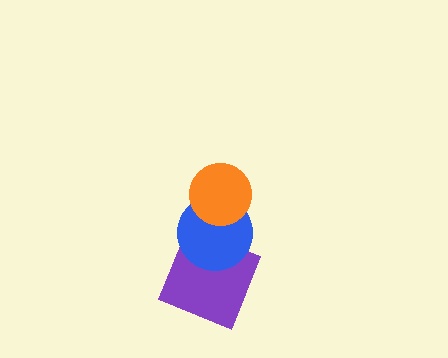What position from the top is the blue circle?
The blue circle is 2nd from the top.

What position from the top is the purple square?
The purple square is 3rd from the top.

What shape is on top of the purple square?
The blue circle is on top of the purple square.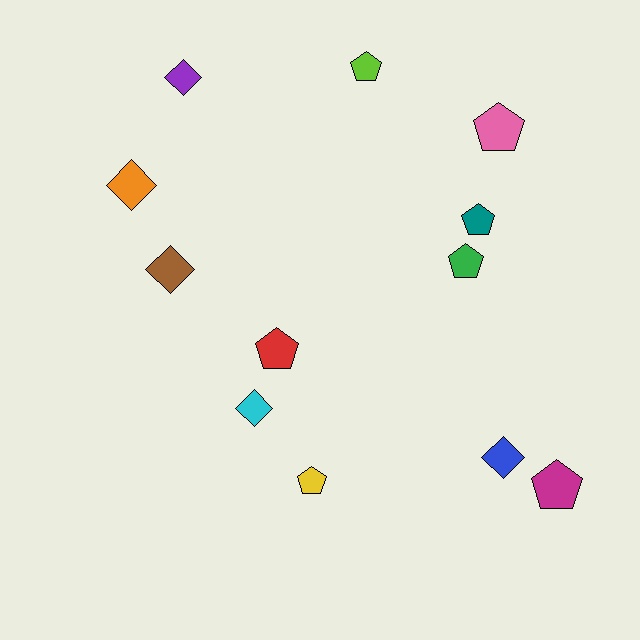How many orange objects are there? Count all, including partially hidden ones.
There is 1 orange object.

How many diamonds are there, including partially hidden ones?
There are 5 diamonds.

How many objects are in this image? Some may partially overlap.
There are 12 objects.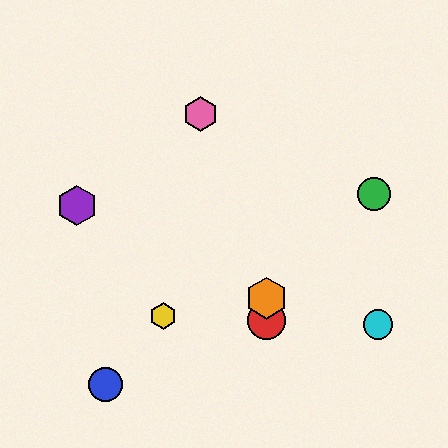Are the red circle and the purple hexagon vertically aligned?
No, the red circle is at x≈266 and the purple hexagon is at x≈77.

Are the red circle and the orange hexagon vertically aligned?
Yes, both are at x≈266.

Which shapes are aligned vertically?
The red circle, the orange hexagon are aligned vertically.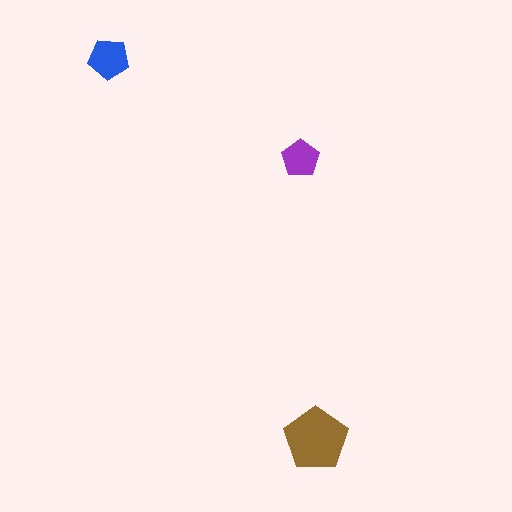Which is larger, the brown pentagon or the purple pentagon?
The brown one.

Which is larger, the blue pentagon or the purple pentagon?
The blue one.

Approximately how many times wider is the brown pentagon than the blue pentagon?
About 1.5 times wider.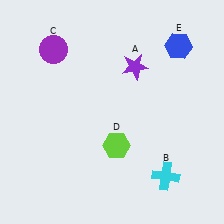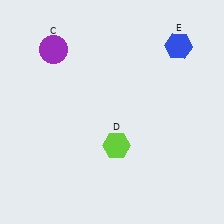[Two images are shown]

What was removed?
The cyan cross (B), the purple star (A) were removed in Image 2.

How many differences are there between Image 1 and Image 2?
There are 2 differences between the two images.